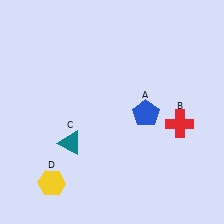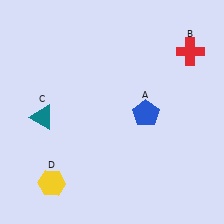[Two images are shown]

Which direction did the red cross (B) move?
The red cross (B) moved up.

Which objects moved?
The objects that moved are: the red cross (B), the teal triangle (C).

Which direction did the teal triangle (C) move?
The teal triangle (C) moved left.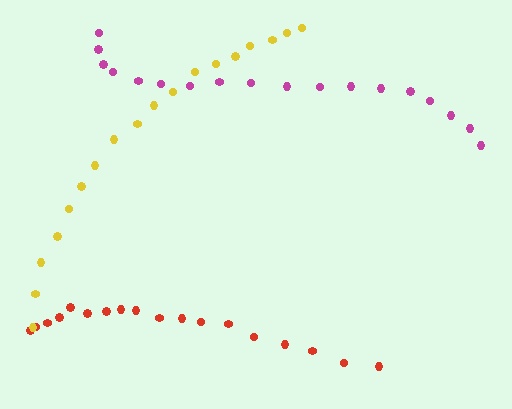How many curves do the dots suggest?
There are 3 distinct paths.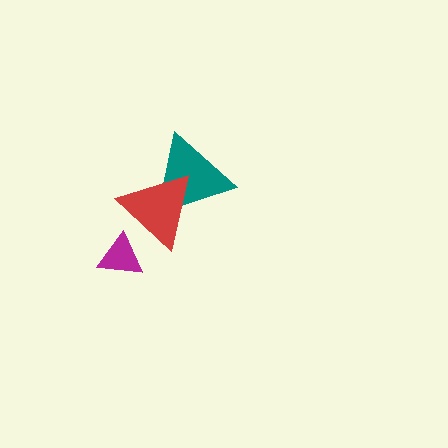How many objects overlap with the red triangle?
2 objects overlap with the red triangle.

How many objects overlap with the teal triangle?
1 object overlaps with the teal triangle.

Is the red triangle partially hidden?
Yes, it is partially covered by another shape.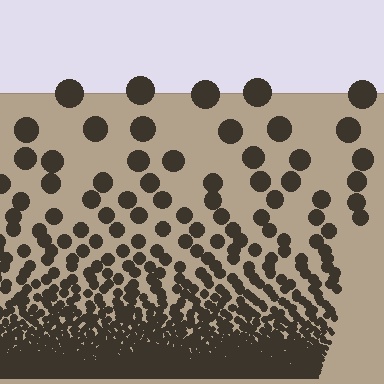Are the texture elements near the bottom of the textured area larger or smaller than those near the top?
Smaller. The gradient is inverted — elements near the bottom are smaller and denser.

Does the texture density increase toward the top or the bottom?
Density increases toward the bottom.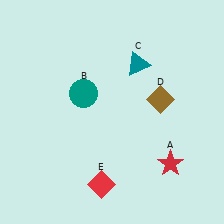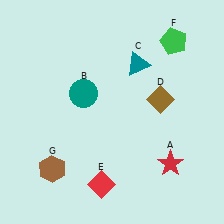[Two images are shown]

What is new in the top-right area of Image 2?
A green pentagon (F) was added in the top-right area of Image 2.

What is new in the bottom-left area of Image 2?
A brown hexagon (G) was added in the bottom-left area of Image 2.